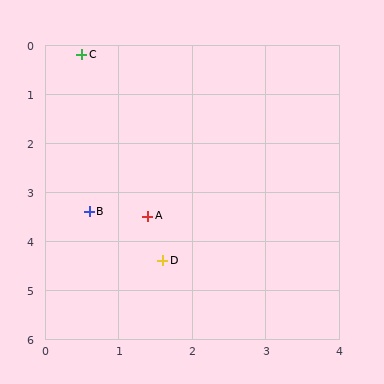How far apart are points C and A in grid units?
Points C and A are about 3.4 grid units apart.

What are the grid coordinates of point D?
Point D is at approximately (1.6, 4.4).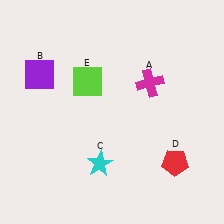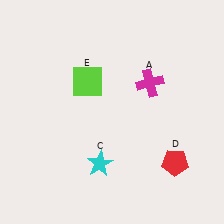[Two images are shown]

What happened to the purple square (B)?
The purple square (B) was removed in Image 2. It was in the top-left area of Image 1.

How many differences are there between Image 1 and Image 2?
There is 1 difference between the two images.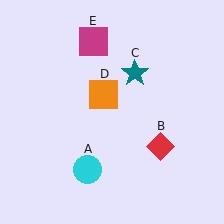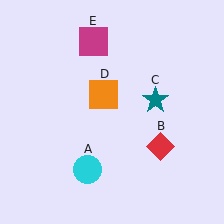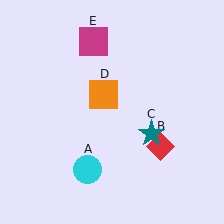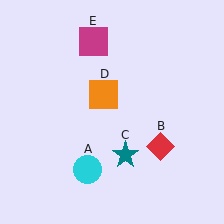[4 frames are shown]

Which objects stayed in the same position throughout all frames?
Cyan circle (object A) and red diamond (object B) and orange square (object D) and magenta square (object E) remained stationary.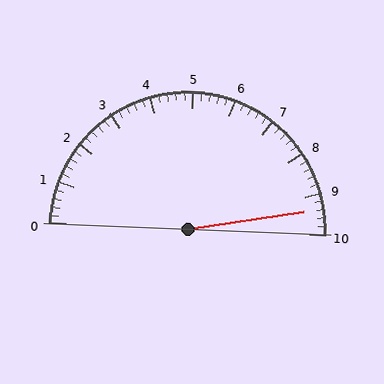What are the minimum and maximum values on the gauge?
The gauge ranges from 0 to 10.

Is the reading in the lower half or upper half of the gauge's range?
The reading is in the upper half of the range (0 to 10).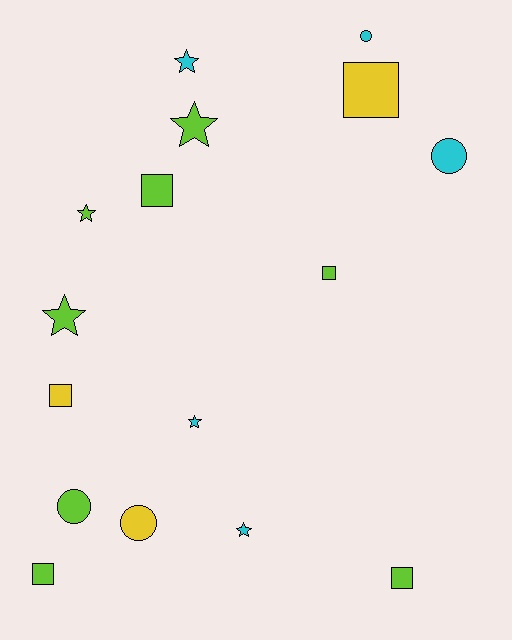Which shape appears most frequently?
Square, with 6 objects.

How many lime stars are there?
There are 3 lime stars.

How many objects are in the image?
There are 16 objects.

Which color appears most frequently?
Lime, with 8 objects.